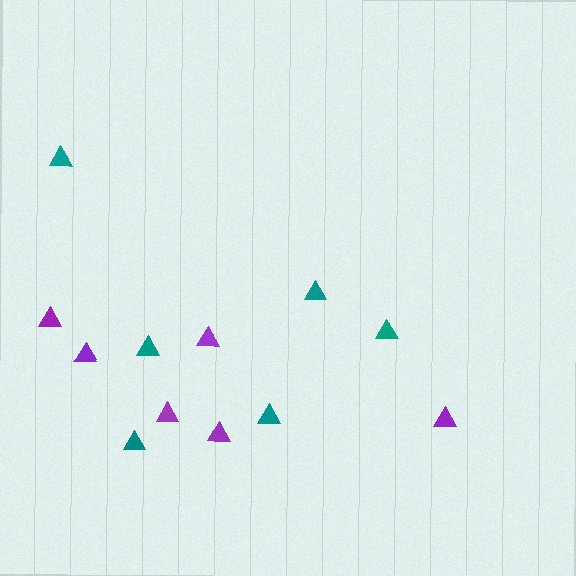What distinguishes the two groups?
There are 2 groups: one group of teal triangles (6) and one group of purple triangles (6).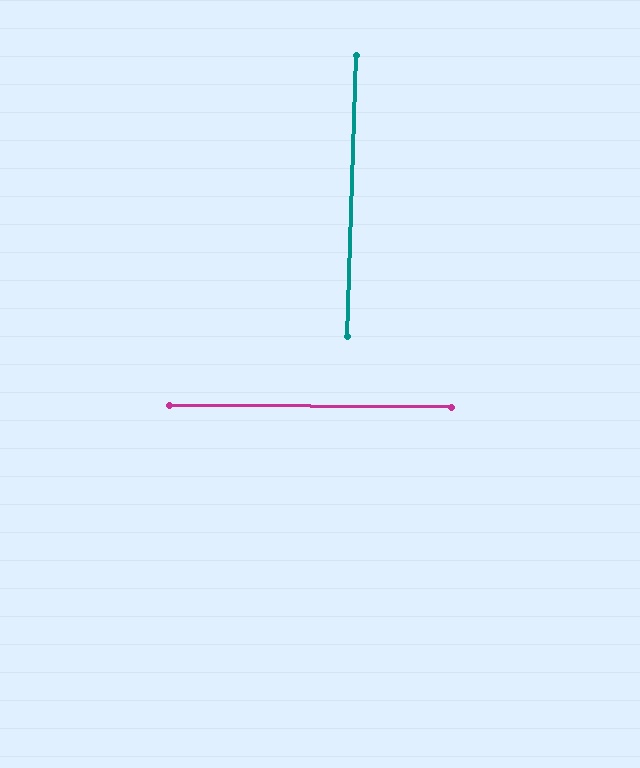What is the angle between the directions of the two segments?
Approximately 89 degrees.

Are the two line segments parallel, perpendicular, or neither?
Perpendicular — they meet at approximately 89°.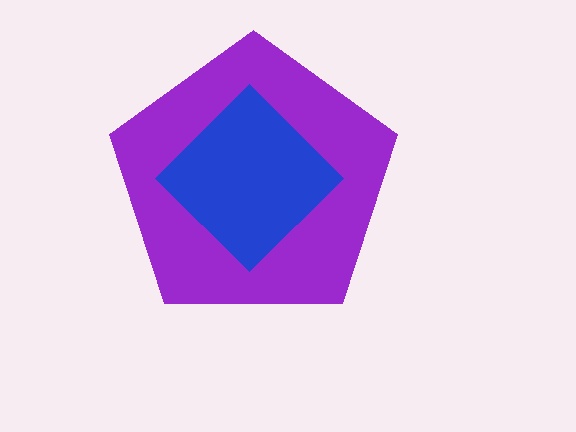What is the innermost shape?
The blue diamond.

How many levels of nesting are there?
2.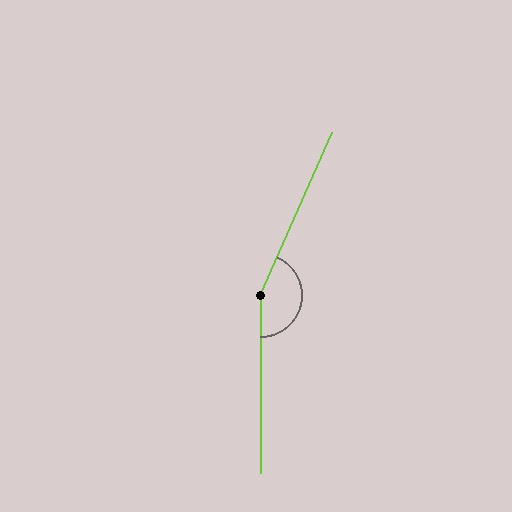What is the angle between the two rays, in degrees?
Approximately 156 degrees.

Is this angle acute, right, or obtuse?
It is obtuse.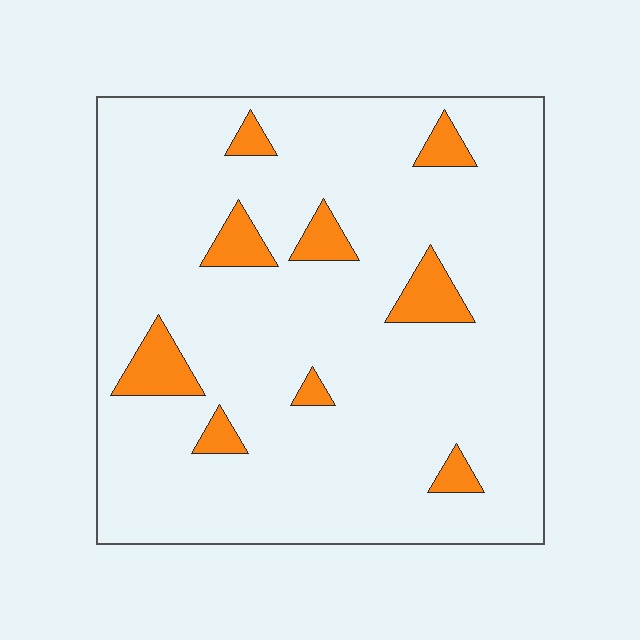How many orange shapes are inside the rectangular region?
9.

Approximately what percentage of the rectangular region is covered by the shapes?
Approximately 10%.